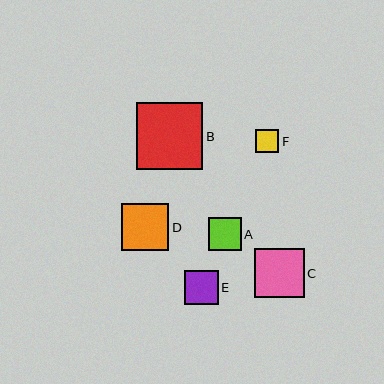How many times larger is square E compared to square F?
Square E is approximately 1.4 times the size of square F.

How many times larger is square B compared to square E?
Square B is approximately 2.0 times the size of square E.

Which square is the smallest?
Square F is the smallest with a size of approximately 24 pixels.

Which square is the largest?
Square B is the largest with a size of approximately 66 pixels.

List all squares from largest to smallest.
From largest to smallest: B, C, D, E, A, F.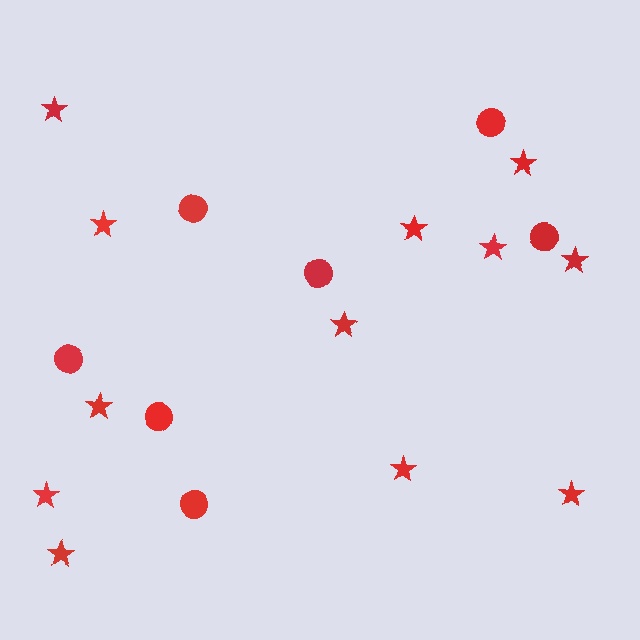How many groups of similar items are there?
There are 2 groups: one group of stars (12) and one group of circles (7).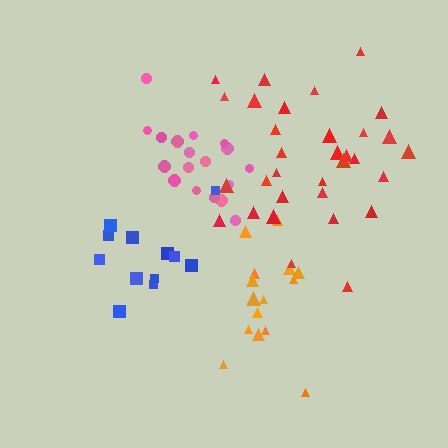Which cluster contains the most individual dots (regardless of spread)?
Red (32).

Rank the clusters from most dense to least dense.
orange, pink, blue, red.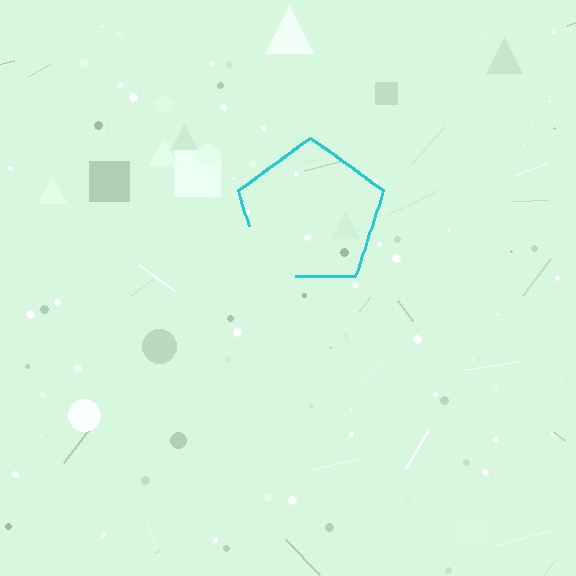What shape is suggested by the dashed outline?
The dashed outline suggests a pentagon.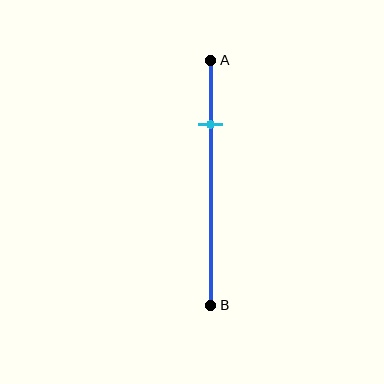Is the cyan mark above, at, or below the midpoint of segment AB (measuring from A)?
The cyan mark is above the midpoint of segment AB.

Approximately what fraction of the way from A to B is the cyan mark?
The cyan mark is approximately 25% of the way from A to B.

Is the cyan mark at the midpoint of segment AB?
No, the mark is at about 25% from A, not at the 50% midpoint.